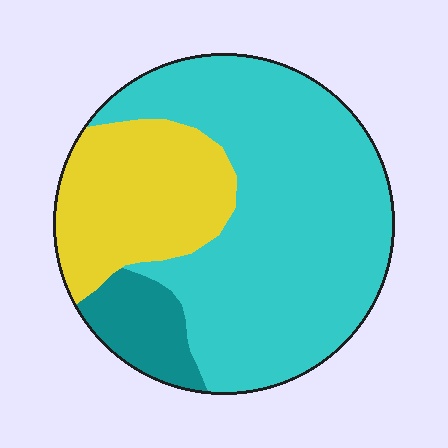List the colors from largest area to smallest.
From largest to smallest: cyan, yellow, teal.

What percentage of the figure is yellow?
Yellow covers roughly 25% of the figure.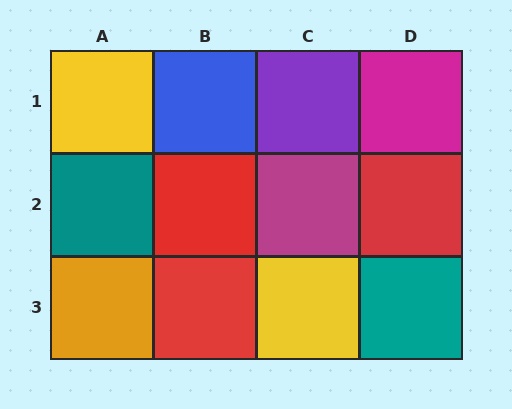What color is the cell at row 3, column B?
Red.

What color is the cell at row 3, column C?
Yellow.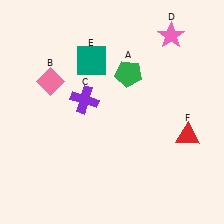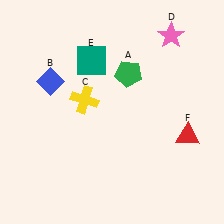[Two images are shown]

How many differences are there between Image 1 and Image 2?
There are 2 differences between the two images.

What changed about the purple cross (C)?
In Image 1, C is purple. In Image 2, it changed to yellow.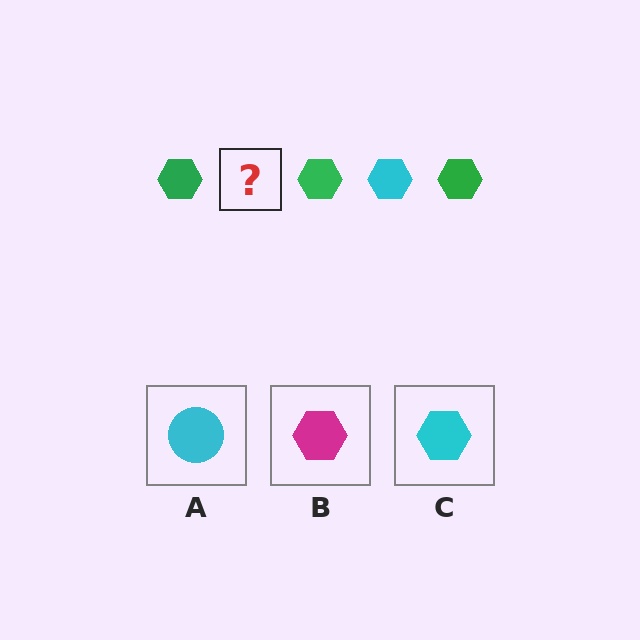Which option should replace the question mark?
Option C.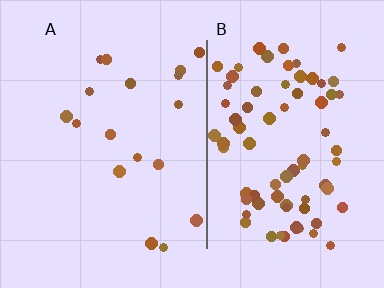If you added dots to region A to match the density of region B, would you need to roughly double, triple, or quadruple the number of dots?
Approximately quadruple.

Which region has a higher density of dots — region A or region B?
B (the right).